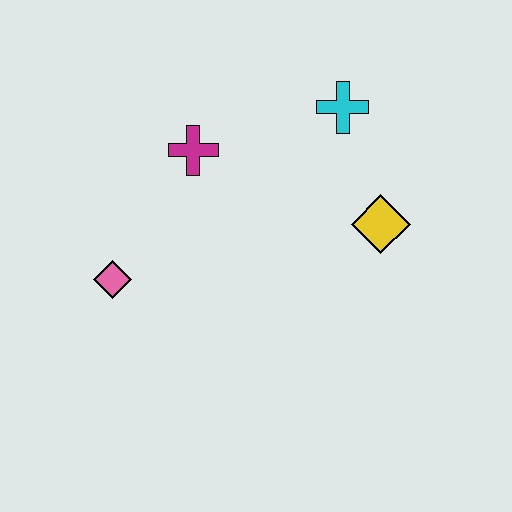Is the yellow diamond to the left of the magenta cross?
No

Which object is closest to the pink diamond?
The magenta cross is closest to the pink diamond.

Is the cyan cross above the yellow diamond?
Yes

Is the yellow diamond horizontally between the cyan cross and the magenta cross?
No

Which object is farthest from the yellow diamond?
The pink diamond is farthest from the yellow diamond.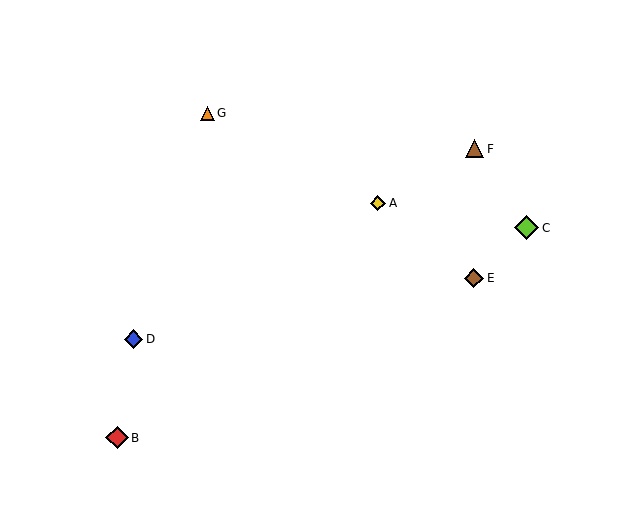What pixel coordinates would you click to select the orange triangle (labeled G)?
Click at (207, 113) to select the orange triangle G.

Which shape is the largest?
The lime diamond (labeled C) is the largest.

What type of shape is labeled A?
Shape A is a yellow diamond.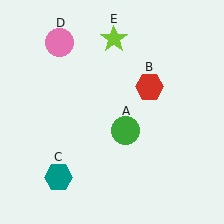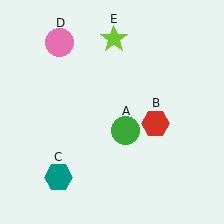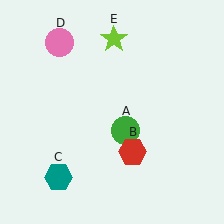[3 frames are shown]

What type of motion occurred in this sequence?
The red hexagon (object B) rotated clockwise around the center of the scene.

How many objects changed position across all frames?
1 object changed position: red hexagon (object B).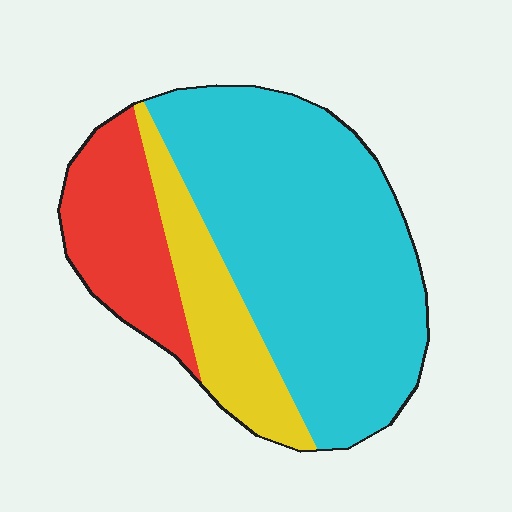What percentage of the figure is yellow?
Yellow takes up between a sixth and a third of the figure.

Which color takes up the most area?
Cyan, at roughly 60%.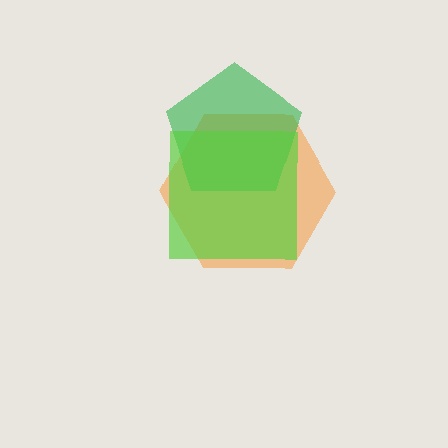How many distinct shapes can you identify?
There are 3 distinct shapes: an orange hexagon, a green pentagon, a lime square.